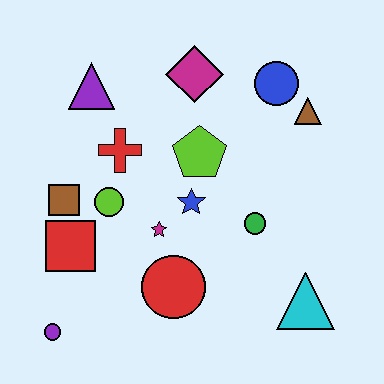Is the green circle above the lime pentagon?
No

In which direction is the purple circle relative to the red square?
The purple circle is below the red square.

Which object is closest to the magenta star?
The blue star is closest to the magenta star.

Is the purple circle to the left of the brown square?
Yes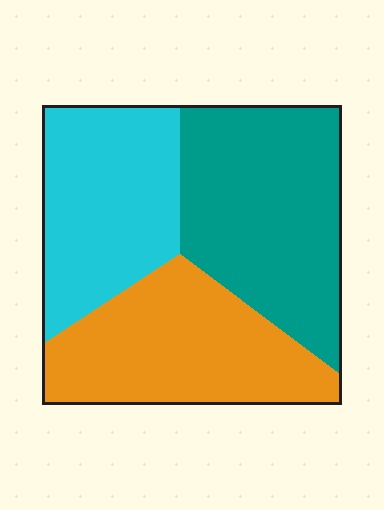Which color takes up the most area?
Teal, at roughly 40%.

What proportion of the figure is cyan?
Cyan covers roughly 30% of the figure.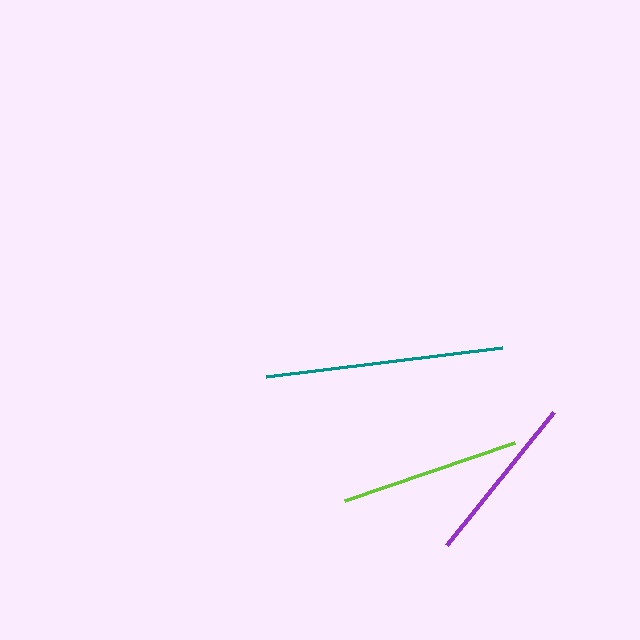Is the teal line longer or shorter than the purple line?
The teal line is longer than the purple line.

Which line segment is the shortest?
The purple line is the shortest at approximately 170 pixels.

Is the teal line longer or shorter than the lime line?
The teal line is longer than the lime line.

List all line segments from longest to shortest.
From longest to shortest: teal, lime, purple.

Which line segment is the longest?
The teal line is the longest at approximately 238 pixels.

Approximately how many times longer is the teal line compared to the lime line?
The teal line is approximately 1.3 times the length of the lime line.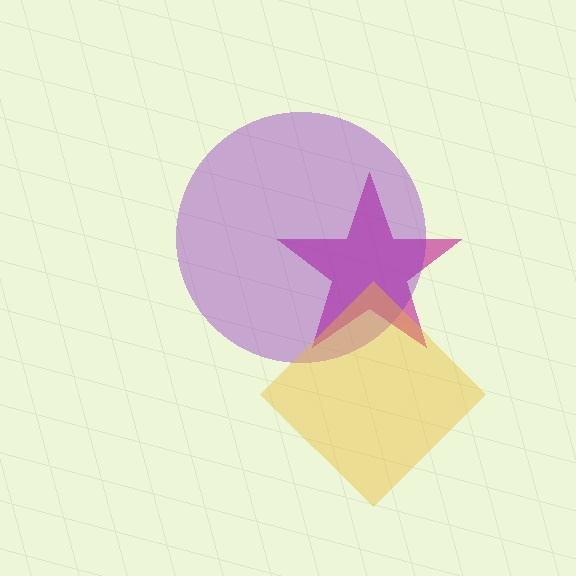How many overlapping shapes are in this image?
There are 3 overlapping shapes in the image.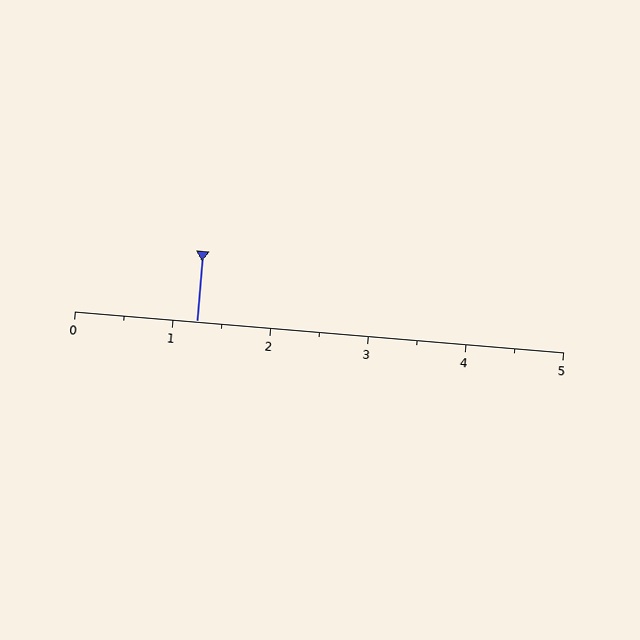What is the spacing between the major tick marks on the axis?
The major ticks are spaced 1 apart.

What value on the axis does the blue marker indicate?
The marker indicates approximately 1.2.